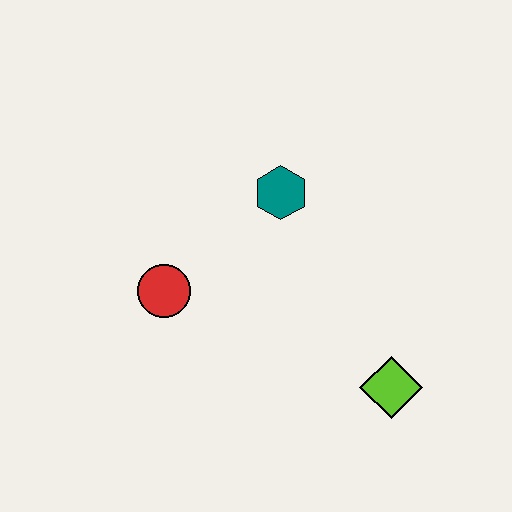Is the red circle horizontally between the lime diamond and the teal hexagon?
No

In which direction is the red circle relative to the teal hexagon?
The red circle is to the left of the teal hexagon.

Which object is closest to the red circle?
The teal hexagon is closest to the red circle.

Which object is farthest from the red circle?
The lime diamond is farthest from the red circle.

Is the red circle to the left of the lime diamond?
Yes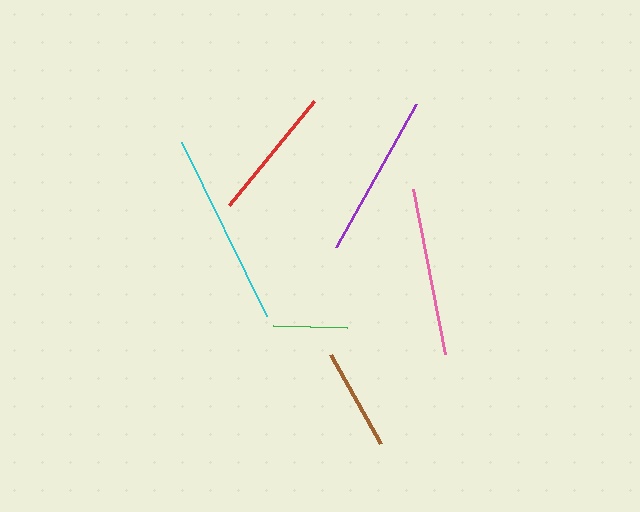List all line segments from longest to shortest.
From longest to shortest: cyan, pink, purple, red, brown, green.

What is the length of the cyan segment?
The cyan segment is approximately 194 pixels long.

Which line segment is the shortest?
The green line is the shortest at approximately 75 pixels.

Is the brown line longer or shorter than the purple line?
The purple line is longer than the brown line.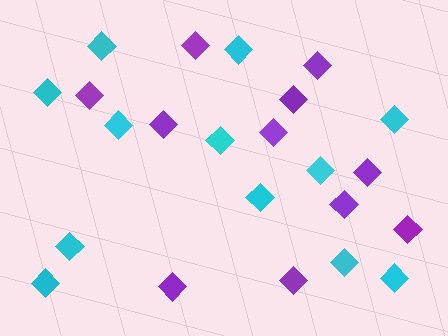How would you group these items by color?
There are 2 groups: one group of cyan diamonds (12) and one group of purple diamonds (11).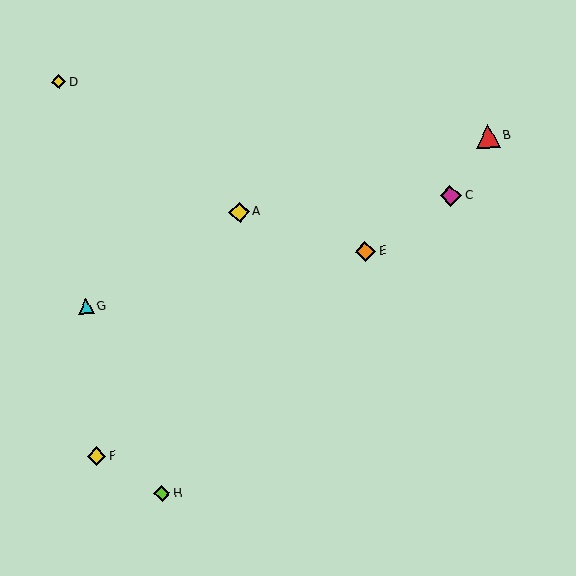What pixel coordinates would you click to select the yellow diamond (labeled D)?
Click at (59, 82) to select the yellow diamond D.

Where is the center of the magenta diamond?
The center of the magenta diamond is at (451, 196).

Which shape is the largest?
The red triangle (labeled B) is the largest.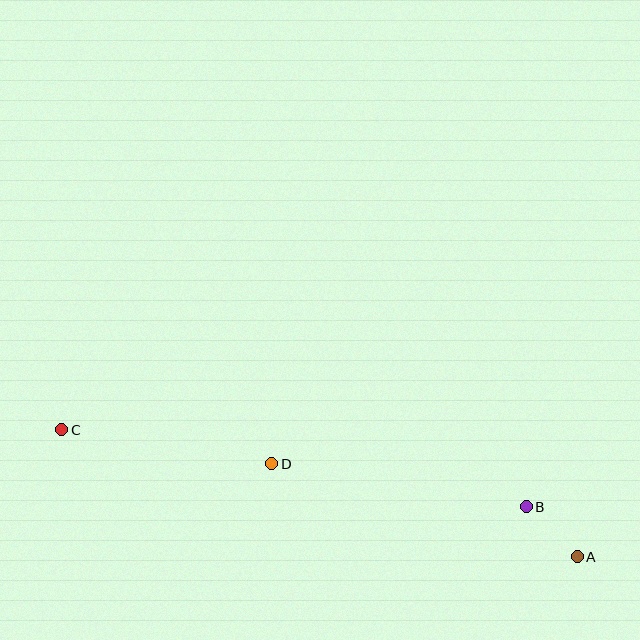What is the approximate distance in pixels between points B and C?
The distance between B and C is approximately 471 pixels.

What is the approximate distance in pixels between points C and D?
The distance between C and D is approximately 213 pixels.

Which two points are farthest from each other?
Points A and C are farthest from each other.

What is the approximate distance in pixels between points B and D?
The distance between B and D is approximately 258 pixels.